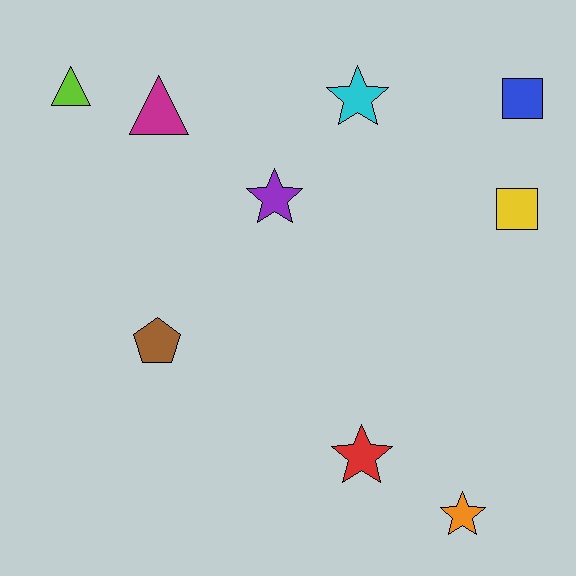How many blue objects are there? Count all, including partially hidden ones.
There is 1 blue object.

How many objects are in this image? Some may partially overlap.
There are 9 objects.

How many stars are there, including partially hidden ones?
There are 4 stars.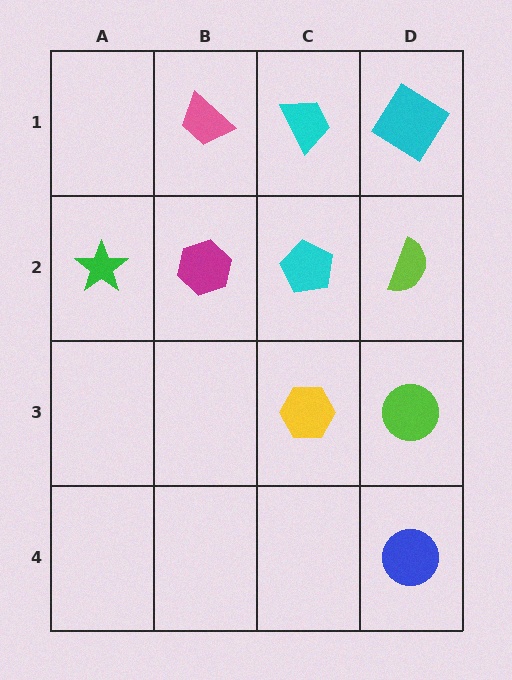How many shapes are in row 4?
1 shape.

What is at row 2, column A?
A green star.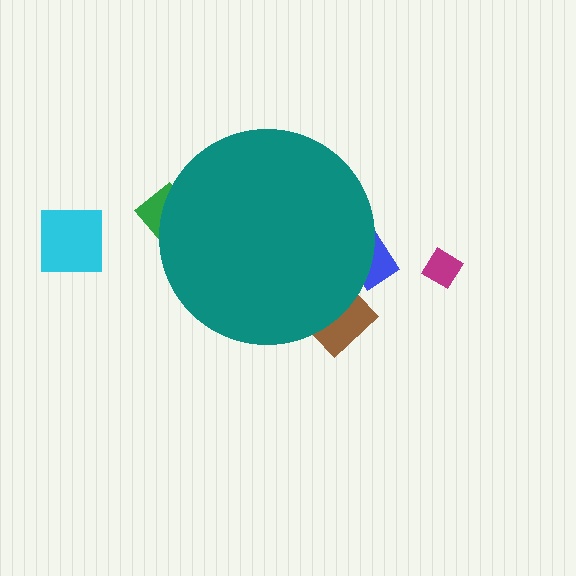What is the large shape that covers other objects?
A teal circle.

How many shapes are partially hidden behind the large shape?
3 shapes are partially hidden.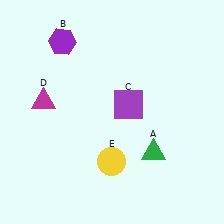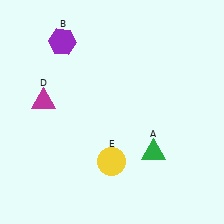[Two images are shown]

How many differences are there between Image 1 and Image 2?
There is 1 difference between the two images.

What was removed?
The purple square (C) was removed in Image 2.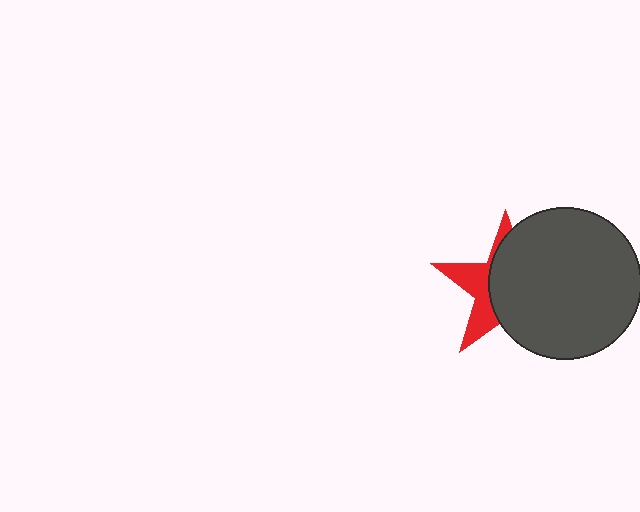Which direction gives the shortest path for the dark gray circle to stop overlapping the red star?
Moving right gives the shortest separation.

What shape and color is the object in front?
The object in front is a dark gray circle.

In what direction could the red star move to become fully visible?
The red star could move left. That would shift it out from behind the dark gray circle entirely.